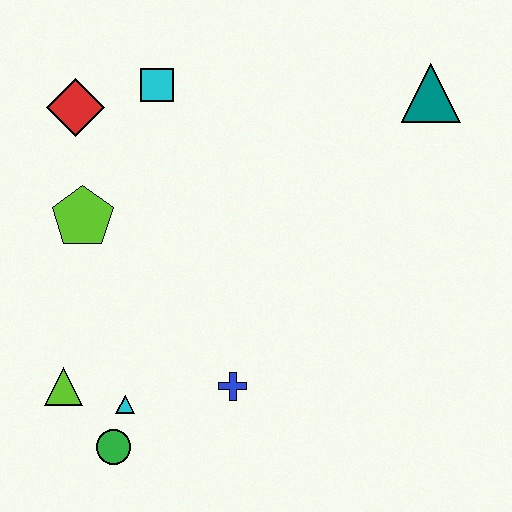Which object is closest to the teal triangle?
The cyan square is closest to the teal triangle.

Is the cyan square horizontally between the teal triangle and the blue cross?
No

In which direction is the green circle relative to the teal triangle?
The green circle is below the teal triangle.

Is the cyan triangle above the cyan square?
No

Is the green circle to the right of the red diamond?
Yes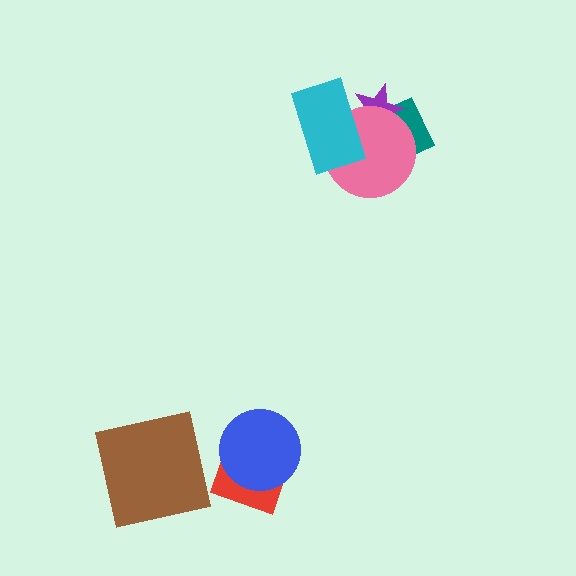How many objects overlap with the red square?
1 object overlaps with the red square.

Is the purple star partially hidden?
Yes, it is partially covered by another shape.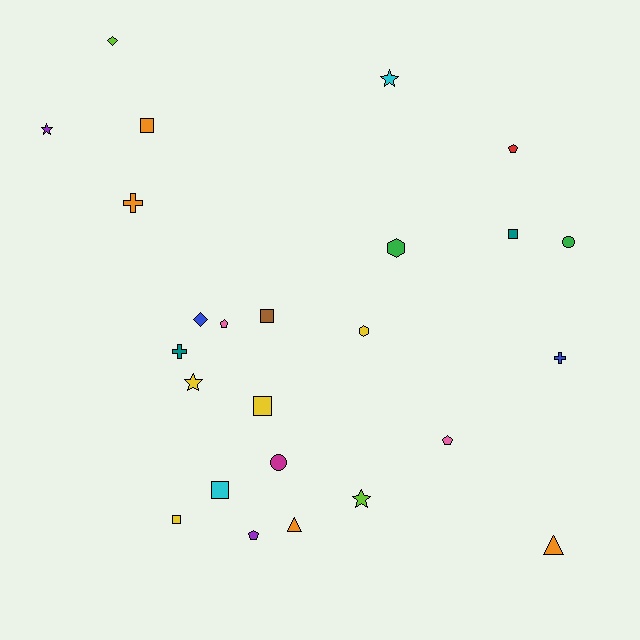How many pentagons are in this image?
There are 4 pentagons.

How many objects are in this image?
There are 25 objects.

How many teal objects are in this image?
There are 2 teal objects.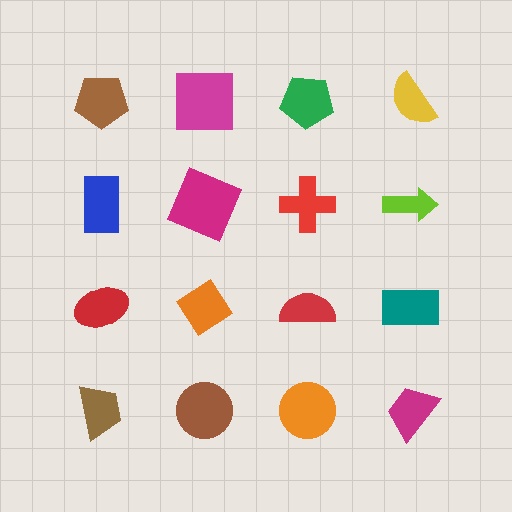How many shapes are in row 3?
4 shapes.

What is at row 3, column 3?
A red semicircle.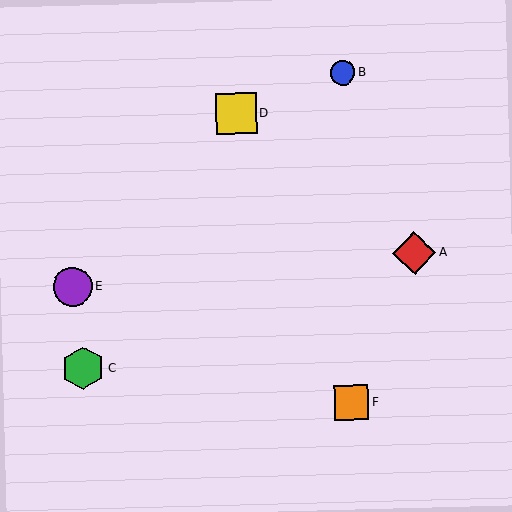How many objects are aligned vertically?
2 objects (B, F) are aligned vertically.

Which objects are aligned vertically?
Objects B, F are aligned vertically.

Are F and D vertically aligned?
No, F is at x≈351 and D is at x≈236.